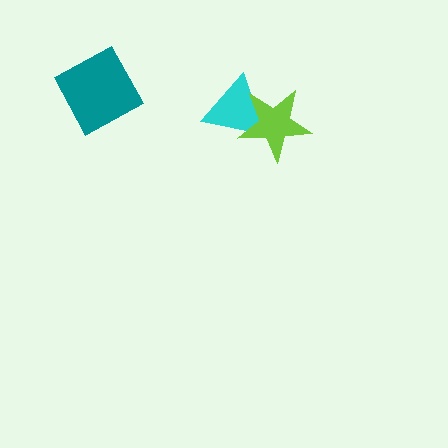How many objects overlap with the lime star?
1 object overlaps with the lime star.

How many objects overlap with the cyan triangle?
1 object overlaps with the cyan triangle.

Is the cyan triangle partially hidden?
Yes, it is partially covered by another shape.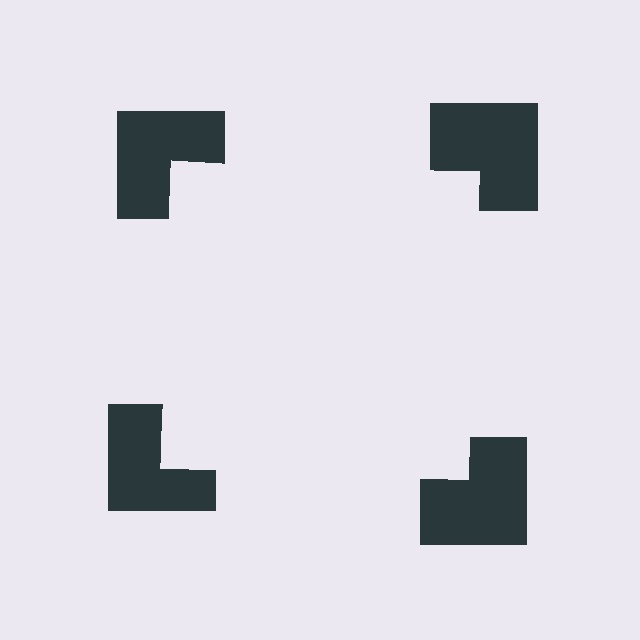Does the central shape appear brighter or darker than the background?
It typically appears slightly brighter than the background, even though no actual brightness change is drawn.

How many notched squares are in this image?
There are 4 — one at each vertex of the illusory square.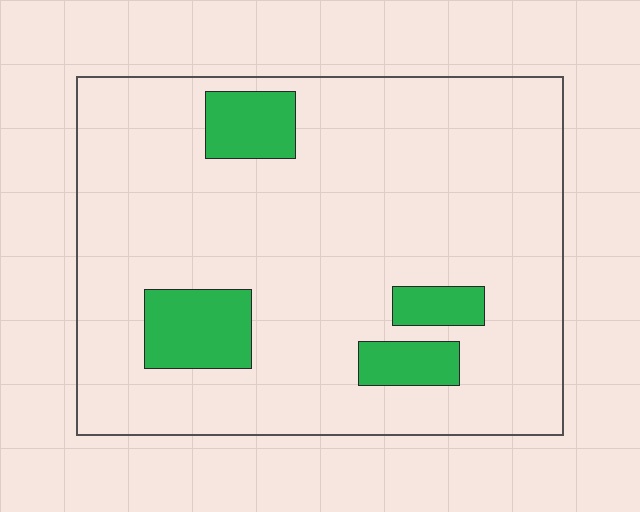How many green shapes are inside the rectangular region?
4.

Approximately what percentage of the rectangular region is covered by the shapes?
Approximately 15%.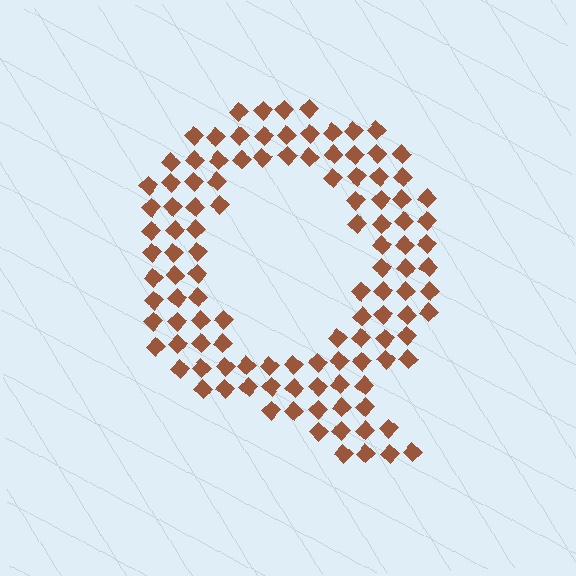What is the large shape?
The large shape is the letter Q.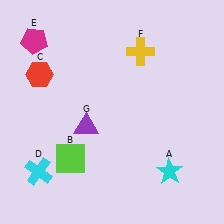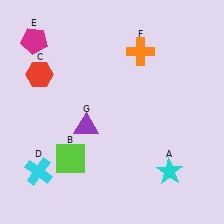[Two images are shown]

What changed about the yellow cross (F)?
In Image 1, F is yellow. In Image 2, it changed to orange.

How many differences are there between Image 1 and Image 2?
There is 1 difference between the two images.